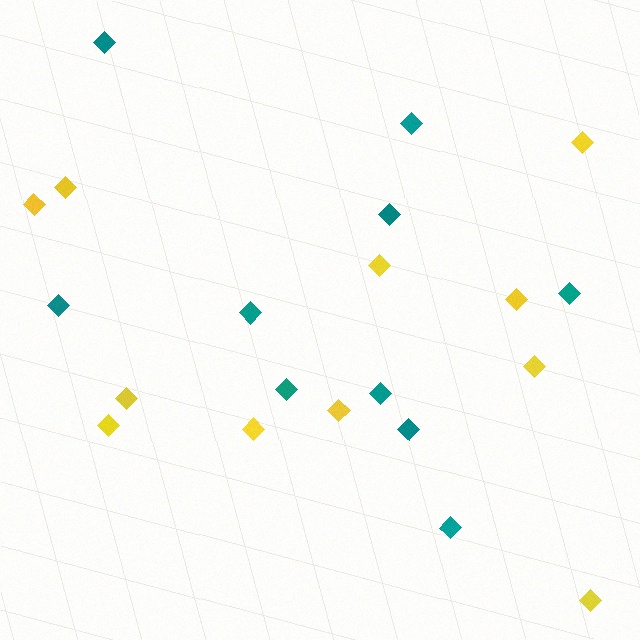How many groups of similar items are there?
There are 2 groups: one group of yellow diamonds (11) and one group of teal diamonds (10).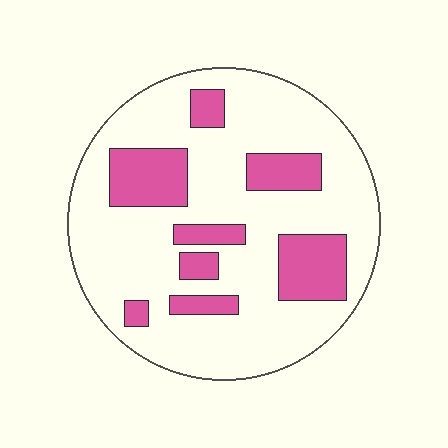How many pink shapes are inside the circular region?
8.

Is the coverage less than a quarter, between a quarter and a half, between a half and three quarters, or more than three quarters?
Less than a quarter.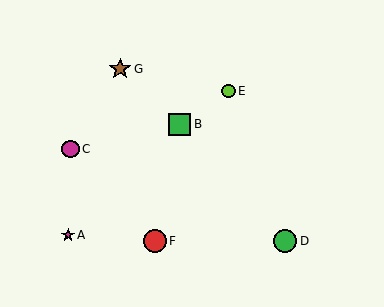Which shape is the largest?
The green circle (labeled D) is the largest.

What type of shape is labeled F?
Shape F is a red circle.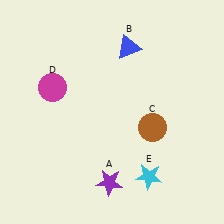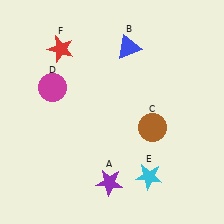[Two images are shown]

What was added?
A red star (F) was added in Image 2.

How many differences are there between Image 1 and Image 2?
There is 1 difference between the two images.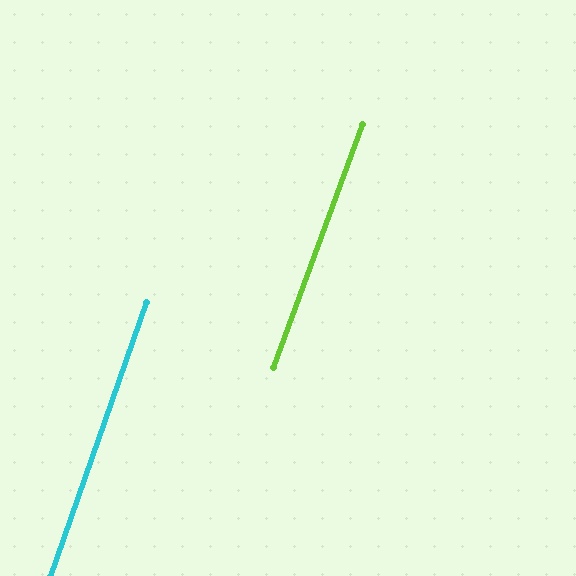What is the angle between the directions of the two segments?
Approximately 1 degree.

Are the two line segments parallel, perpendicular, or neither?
Parallel — their directions differ by only 0.9°.